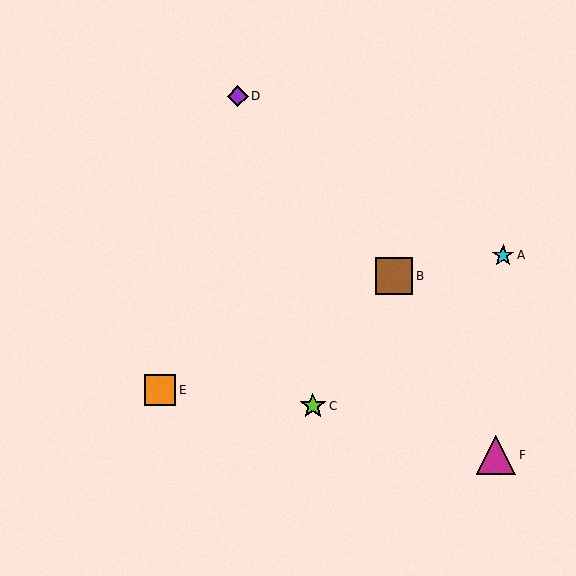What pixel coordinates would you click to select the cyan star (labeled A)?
Click at (503, 255) to select the cyan star A.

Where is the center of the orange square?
The center of the orange square is at (160, 390).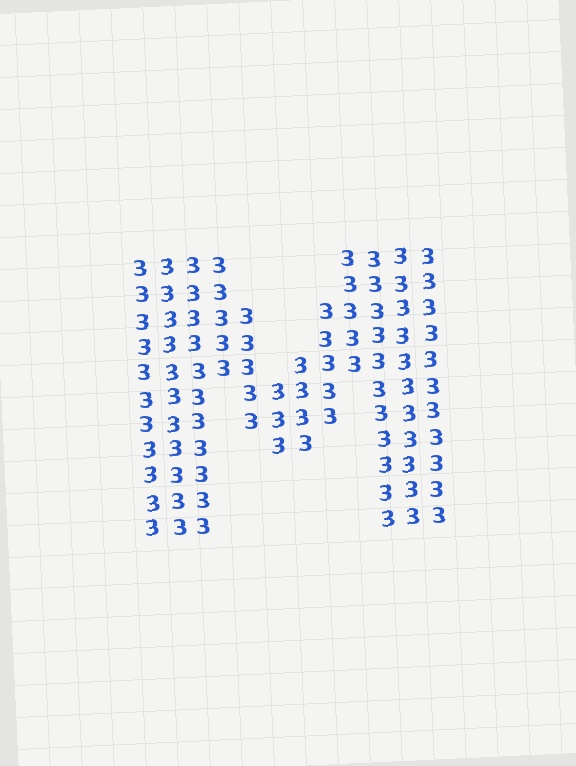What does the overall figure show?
The overall figure shows the letter M.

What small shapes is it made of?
It is made of small digit 3's.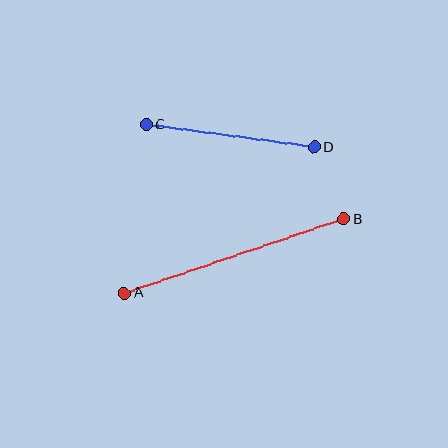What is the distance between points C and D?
The distance is approximately 169 pixels.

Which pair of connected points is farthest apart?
Points A and B are farthest apart.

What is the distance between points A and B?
The distance is approximately 231 pixels.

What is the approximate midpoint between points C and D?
The midpoint is at approximately (230, 136) pixels.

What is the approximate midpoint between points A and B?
The midpoint is at approximately (234, 256) pixels.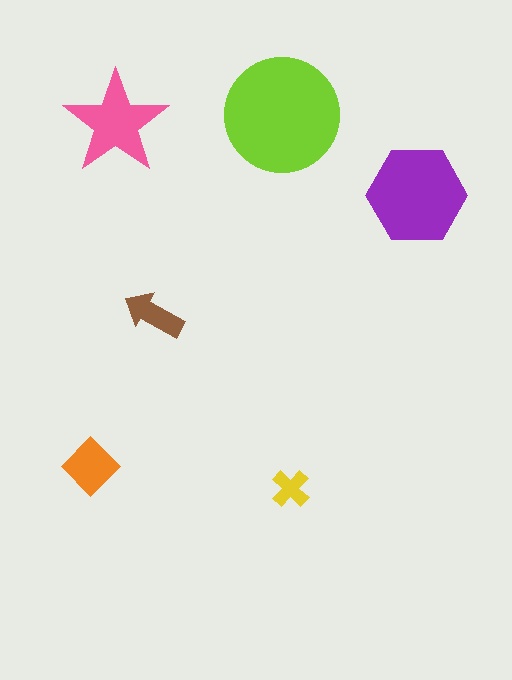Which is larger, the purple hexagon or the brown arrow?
The purple hexagon.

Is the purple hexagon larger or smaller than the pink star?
Larger.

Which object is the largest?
The lime circle.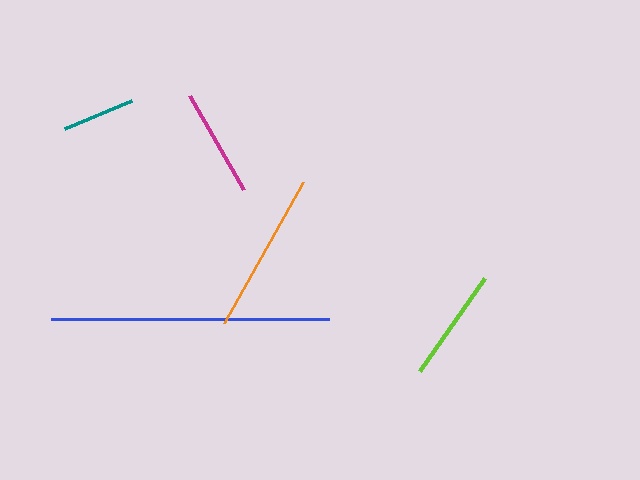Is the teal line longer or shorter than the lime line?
The lime line is longer than the teal line.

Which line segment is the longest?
The blue line is the longest at approximately 278 pixels.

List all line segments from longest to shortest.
From longest to shortest: blue, orange, lime, magenta, teal.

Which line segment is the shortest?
The teal line is the shortest at approximately 72 pixels.